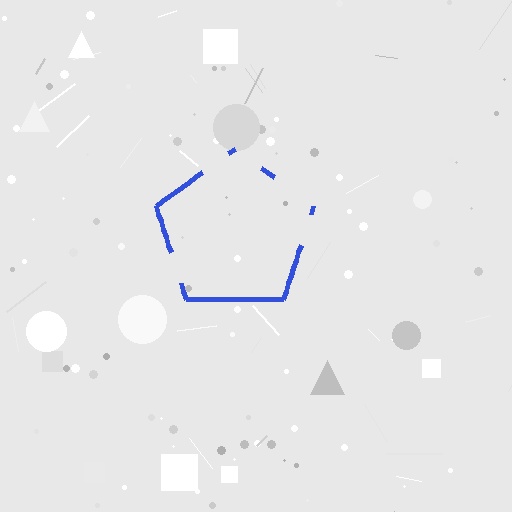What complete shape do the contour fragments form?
The contour fragments form a pentagon.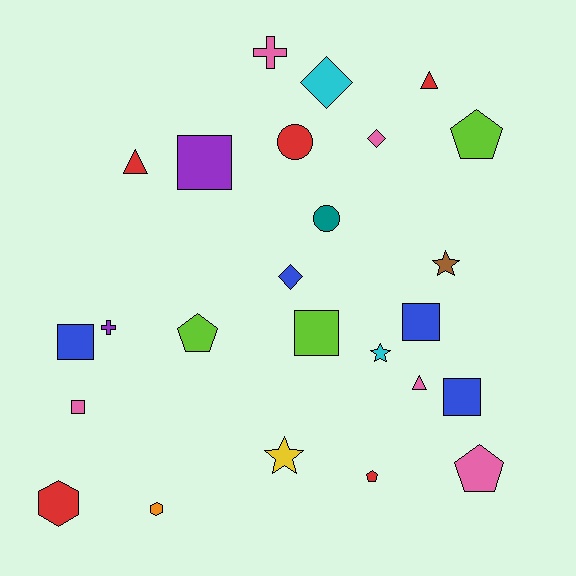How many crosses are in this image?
There are 2 crosses.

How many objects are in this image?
There are 25 objects.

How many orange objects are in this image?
There is 1 orange object.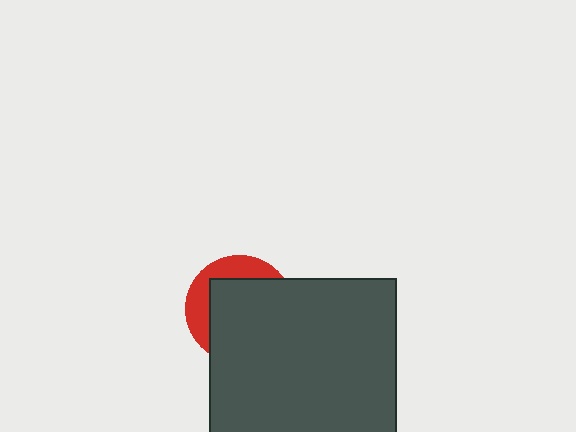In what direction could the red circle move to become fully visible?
The red circle could move toward the upper-left. That would shift it out from behind the dark gray rectangle entirely.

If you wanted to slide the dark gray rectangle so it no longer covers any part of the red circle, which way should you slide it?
Slide it toward the lower-right — that is the most direct way to separate the two shapes.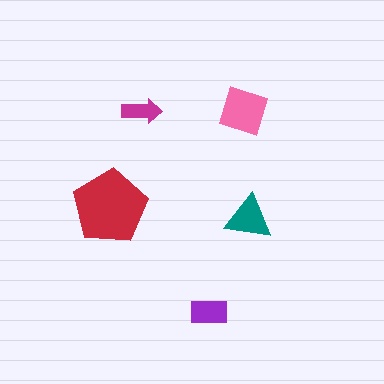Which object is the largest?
The red pentagon.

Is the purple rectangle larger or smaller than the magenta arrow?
Larger.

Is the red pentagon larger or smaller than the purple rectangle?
Larger.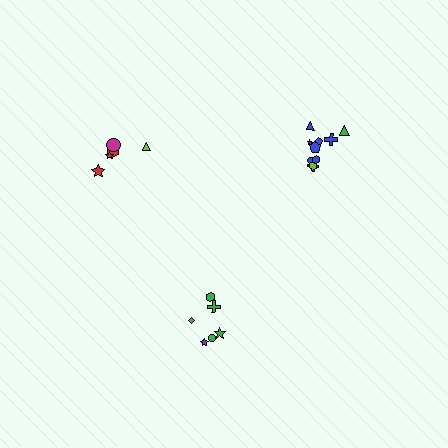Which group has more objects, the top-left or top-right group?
The top-right group.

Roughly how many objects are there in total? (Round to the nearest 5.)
Roughly 20 objects in total.